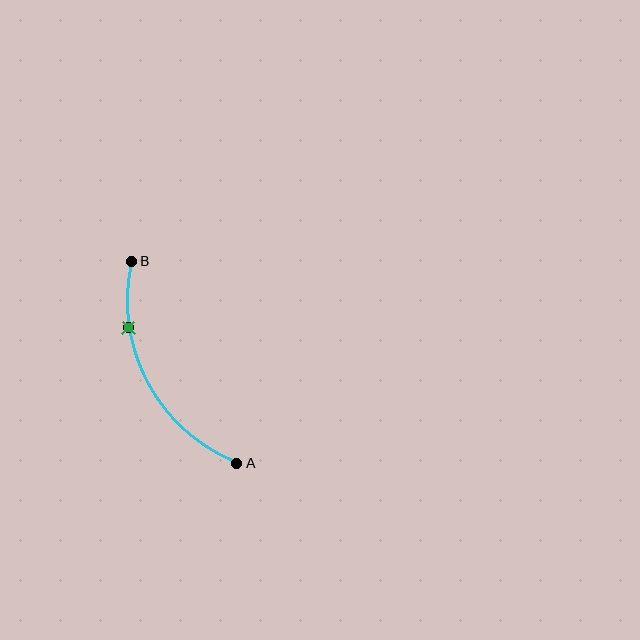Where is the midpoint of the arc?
The arc midpoint is the point on the curve farthest from the straight line joining A and B. It sits to the left of that line.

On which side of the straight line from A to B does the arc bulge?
The arc bulges to the left of the straight line connecting A and B.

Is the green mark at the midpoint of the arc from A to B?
No. The green mark lies on the arc but is closer to endpoint B. The arc midpoint would be at the point on the curve equidistant along the arc from both A and B.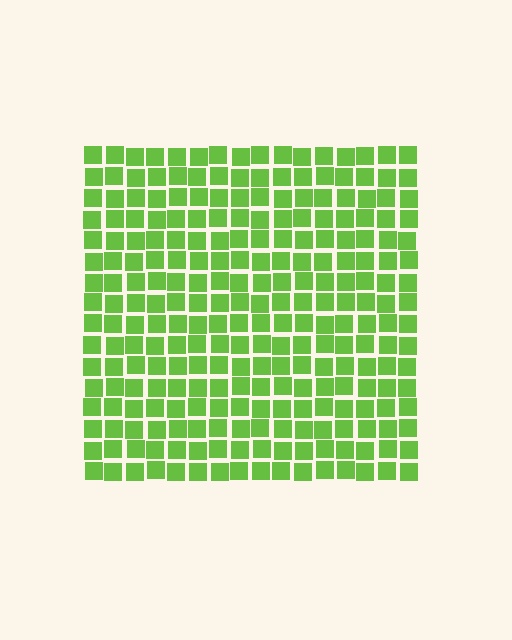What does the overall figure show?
The overall figure shows a square.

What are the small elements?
The small elements are squares.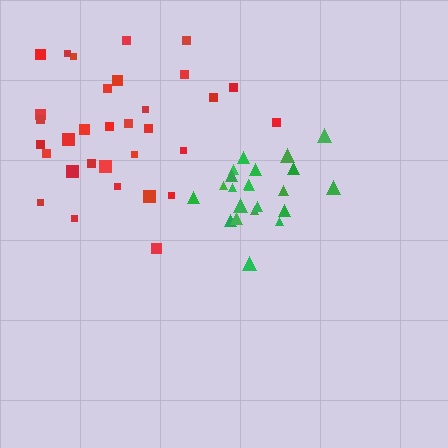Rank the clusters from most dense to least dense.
green, red.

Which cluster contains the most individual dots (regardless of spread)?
Red (33).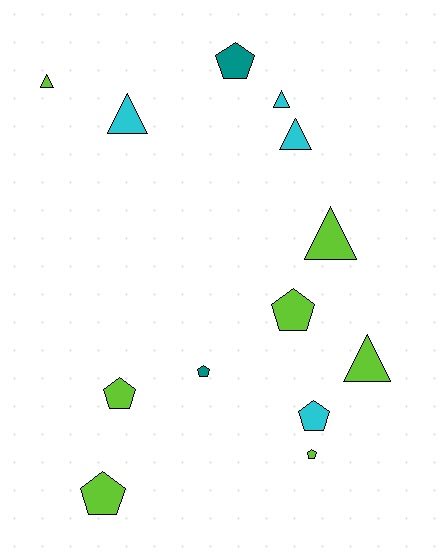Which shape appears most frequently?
Pentagon, with 7 objects.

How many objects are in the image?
There are 13 objects.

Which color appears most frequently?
Lime, with 7 objects.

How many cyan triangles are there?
There are 3 cyan triangles.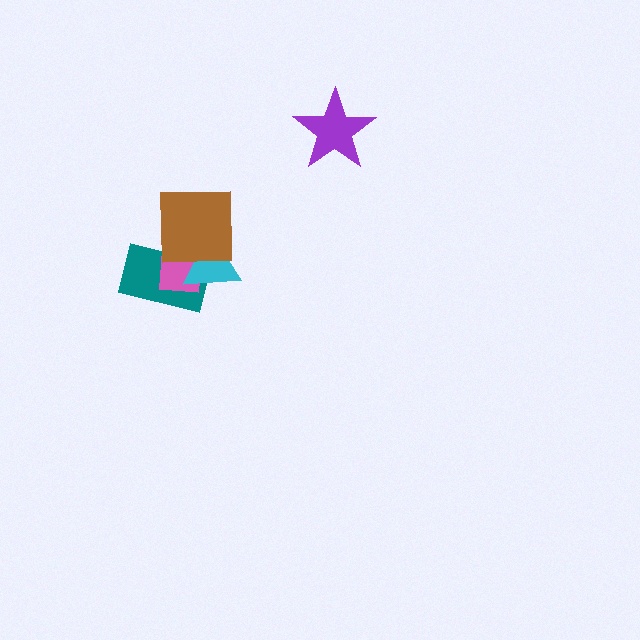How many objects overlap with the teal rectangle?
3 objects overlap with the teal rectangle.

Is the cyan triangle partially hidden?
Yes, it is partially covered by another shape.